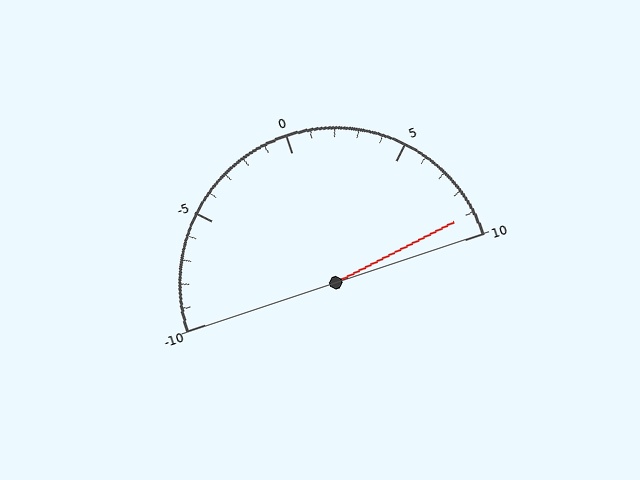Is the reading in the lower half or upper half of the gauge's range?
The reading is in the upper half of the range (-10 to 10).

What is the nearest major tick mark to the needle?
The nearest major tick mark is 10.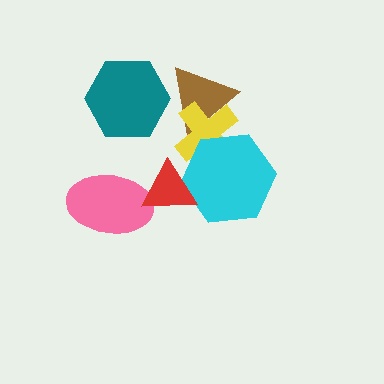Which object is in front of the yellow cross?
The cyan hexagon is in front of the yellow cross.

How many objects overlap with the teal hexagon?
1 object overlaps with the teal hexagon.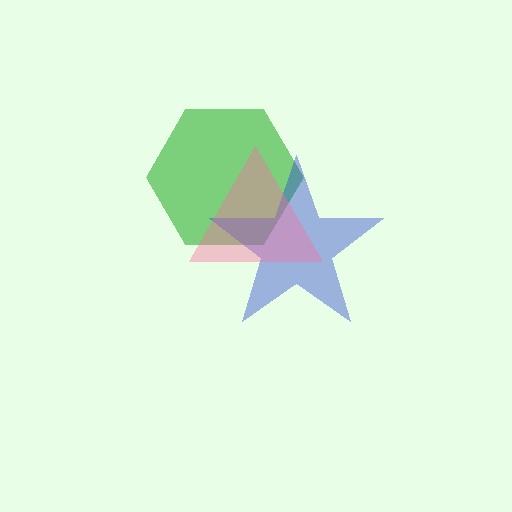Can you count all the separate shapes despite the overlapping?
Yes, there are 3 separate shapes.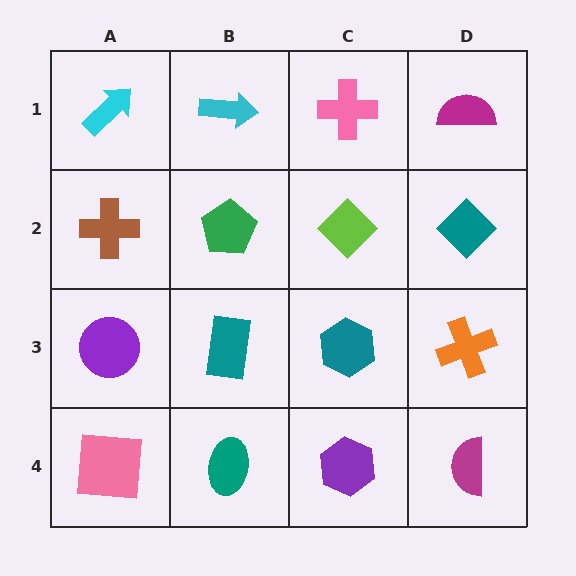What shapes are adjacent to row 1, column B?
A green pentagon (row 2, column B), a cyan arrow (row 1, column A), a pink cross (row 1, column C).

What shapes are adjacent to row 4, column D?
An orange cross (row 3, column D), a purple hexagon (row 4, column C).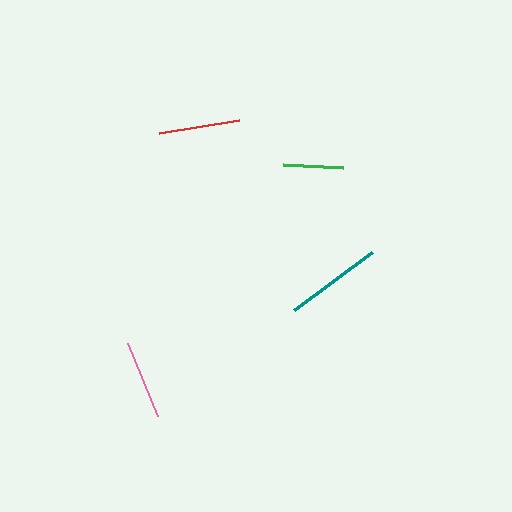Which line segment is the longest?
The teal line is the longest at approximately 97 pixels.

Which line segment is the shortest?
The green line is the shortest at approximately 61 pixels.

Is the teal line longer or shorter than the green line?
The teal line is longer than the green line.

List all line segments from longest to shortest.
From longest to shortest: teal, red, pink, green.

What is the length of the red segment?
The red segment is approximately 82 pixels long.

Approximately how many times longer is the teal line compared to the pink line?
The teal line is approximately 1.2 times the length of the pink line.